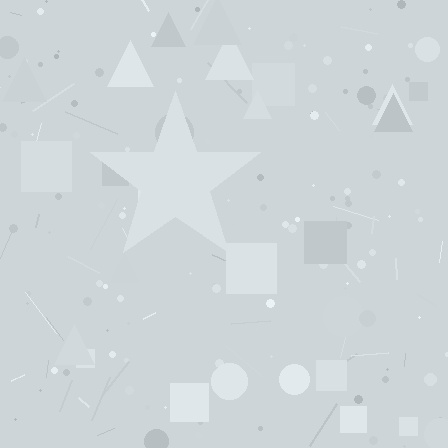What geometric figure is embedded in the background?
A star is embedded in the background.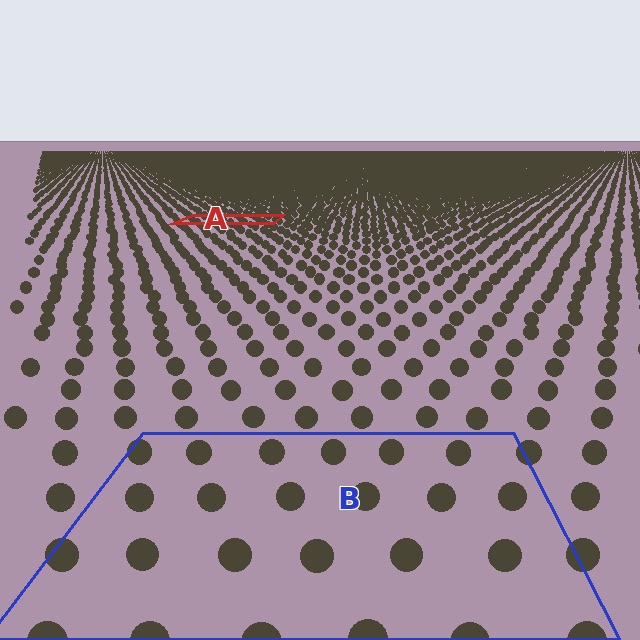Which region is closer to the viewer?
Region B is closer. The texture elements there are larger and more spread out.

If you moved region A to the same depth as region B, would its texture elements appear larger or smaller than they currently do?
They would appear larger. At a closer depth, the same texture elements are projected at a bigger on-screen size.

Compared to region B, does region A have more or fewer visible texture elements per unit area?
Region A has more texture elements per unit area — they are packed more densely because it is farther away.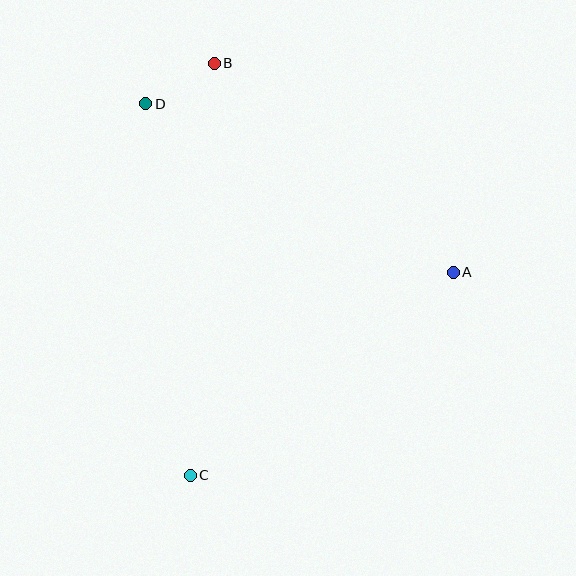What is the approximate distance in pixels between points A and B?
The distance between A and B is approximately 318 pixels.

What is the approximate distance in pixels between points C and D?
The distance between C and D is approximately 374 pixels.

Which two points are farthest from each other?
Points B and C are farthest from each other.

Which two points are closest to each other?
Points B and D are closest to each other.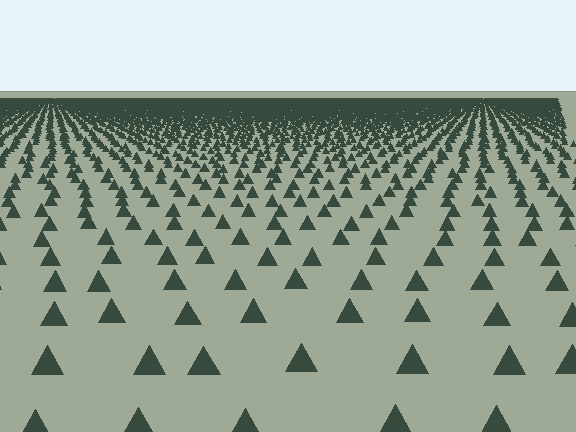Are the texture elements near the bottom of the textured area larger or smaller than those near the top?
Larger. Near the bottom, elements are closer to the viewer and appear at a bigger on-screen size.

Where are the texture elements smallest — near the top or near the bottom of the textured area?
Near the top.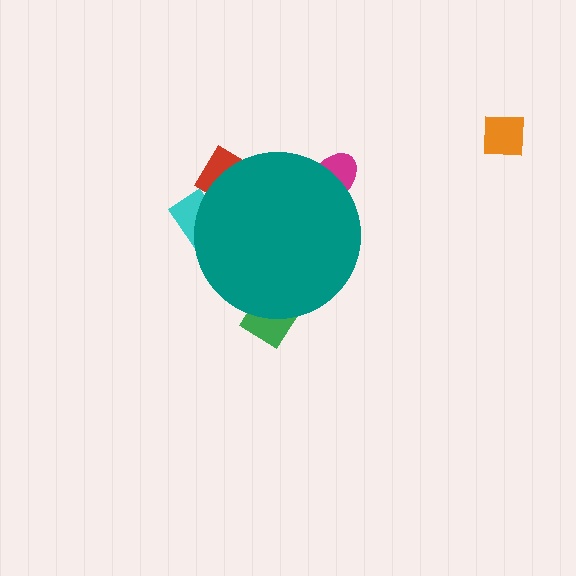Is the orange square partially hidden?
No, the orange square is fully visible.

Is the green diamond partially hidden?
Yes, the green diamond is partially hidden behind the teal circle.